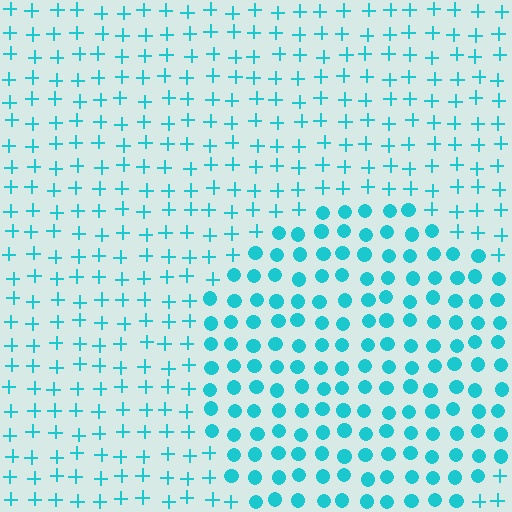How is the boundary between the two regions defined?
The boundary is defined by a change in element shape: circles inside vs. plus signs outside. All elements share the same color and spacing.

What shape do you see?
I see a circle.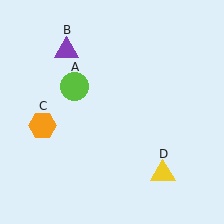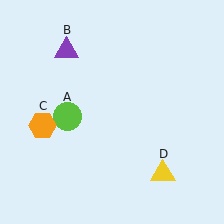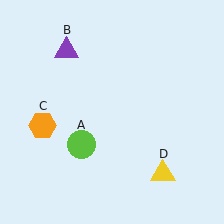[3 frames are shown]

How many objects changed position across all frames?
1 object changed position: lime circle (object A).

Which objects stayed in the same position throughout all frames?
Purple triangle (object B) and orange hexagon (object C) and yellow triangle (object D) remained stationary.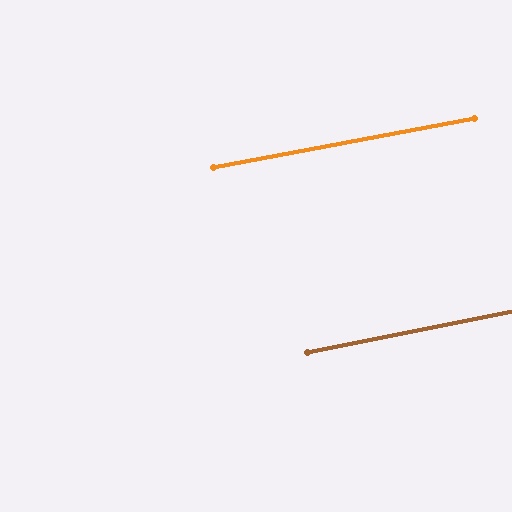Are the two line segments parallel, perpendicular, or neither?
Parallel — their directions differ by only 0.9°.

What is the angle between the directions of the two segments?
Approximately 1 degree.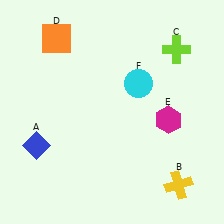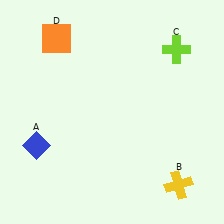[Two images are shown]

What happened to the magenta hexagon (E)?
The magenta hexagon (E) was removed in Image 2. It was in the bottom-right area of Image 1.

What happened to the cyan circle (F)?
The cyan circle (F) was removed in Image 2. It was in the top-right area of Image 1.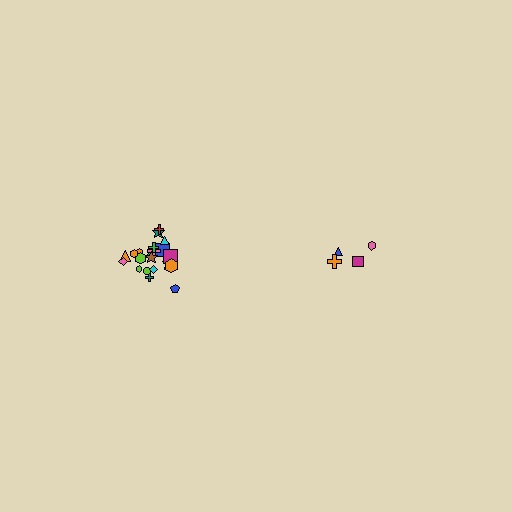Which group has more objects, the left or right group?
The left group.